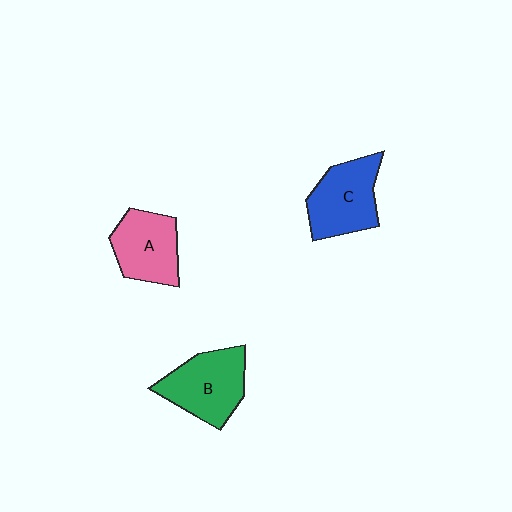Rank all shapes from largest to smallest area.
From largest to smallest: B (green), C (blue), A (pink).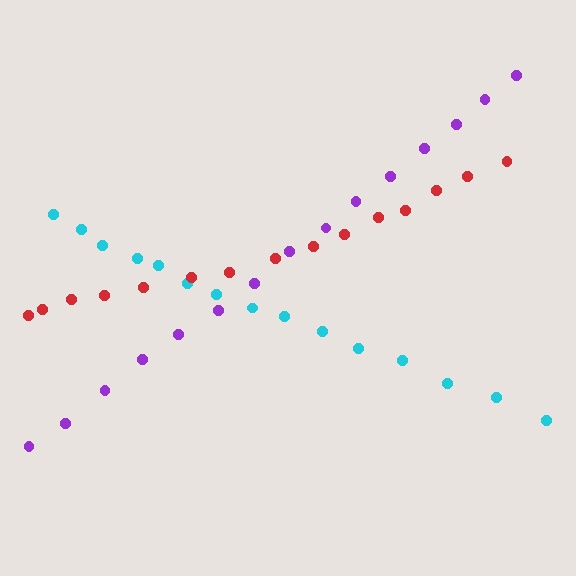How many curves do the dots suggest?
There are 3 distinct paths.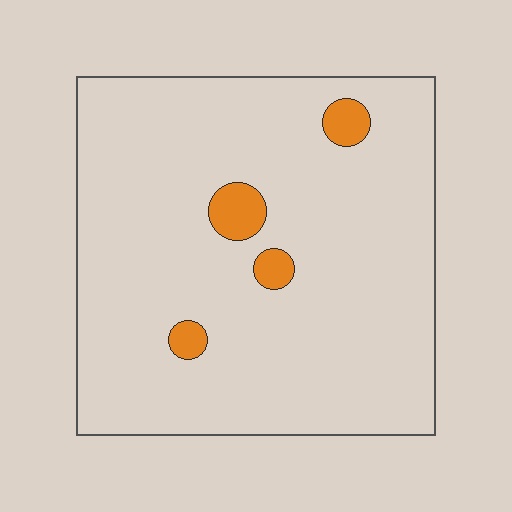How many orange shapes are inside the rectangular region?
4.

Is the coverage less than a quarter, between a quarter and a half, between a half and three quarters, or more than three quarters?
Less than a quarter.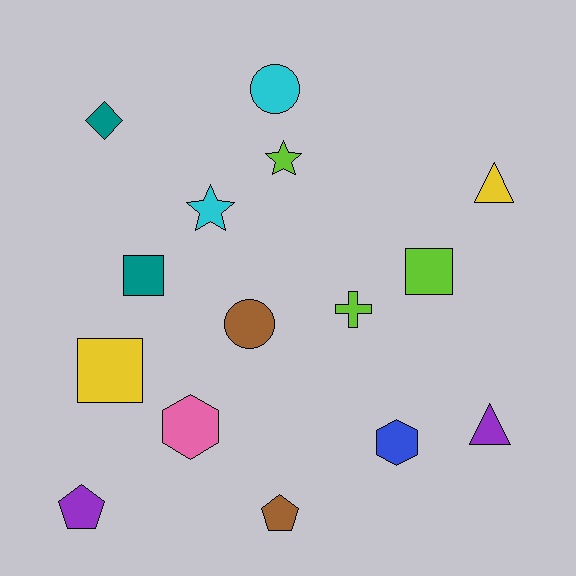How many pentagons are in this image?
There are 2 pentagons.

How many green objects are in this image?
There are no green objects.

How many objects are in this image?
There are 15 objects.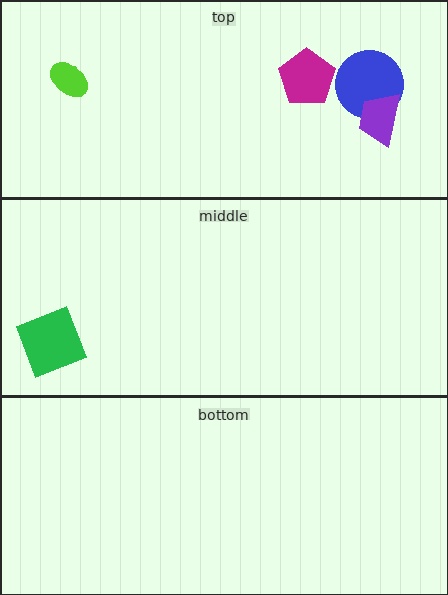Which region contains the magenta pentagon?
The top region.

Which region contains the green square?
The middle region.